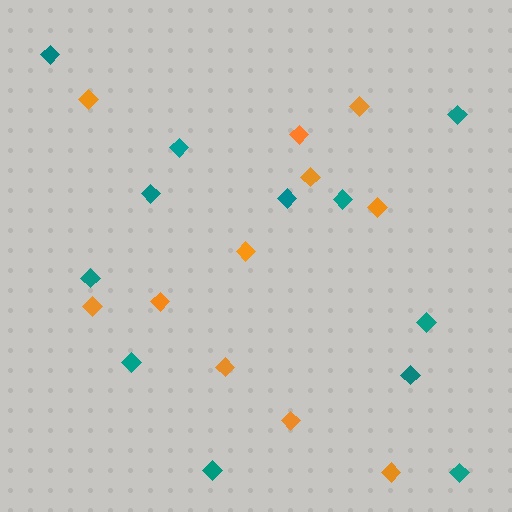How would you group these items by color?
There are 2 groups: one group of orange diamonds (11) and one group of teal diamonds (12).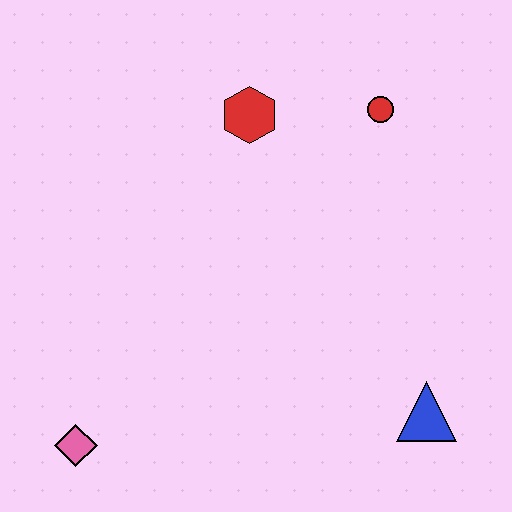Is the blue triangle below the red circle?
Yes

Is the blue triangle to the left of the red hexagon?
No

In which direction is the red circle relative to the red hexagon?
The red circle is to the right of the red hexagon.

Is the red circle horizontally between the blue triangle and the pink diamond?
Yes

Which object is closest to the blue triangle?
The red circle is closest to the blue triangle.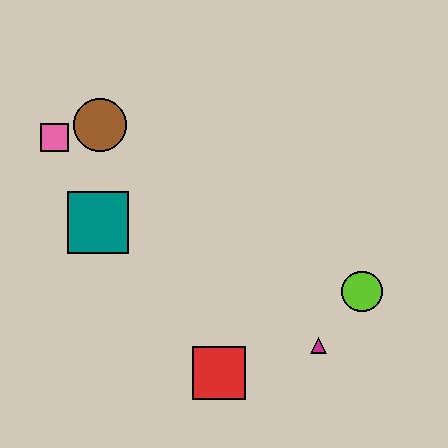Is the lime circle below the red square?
No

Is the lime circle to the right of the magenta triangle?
Yes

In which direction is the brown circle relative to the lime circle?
The brown circle is to the left of the lime circle.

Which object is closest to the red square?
The magenta triangle is closest to the red square.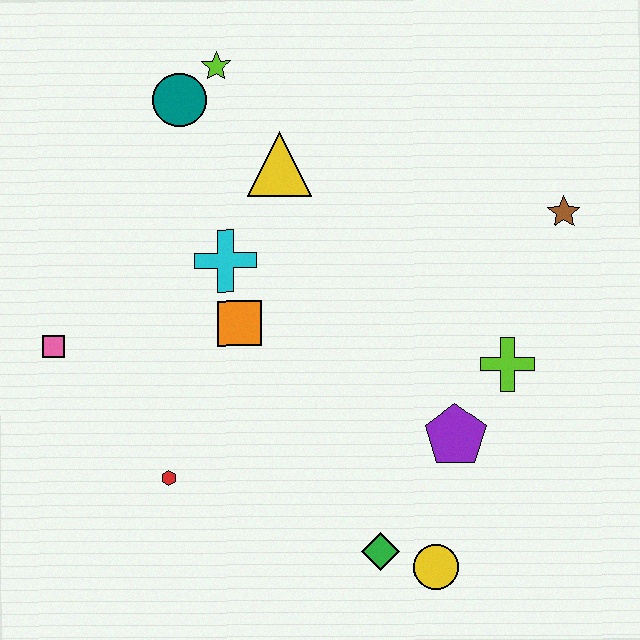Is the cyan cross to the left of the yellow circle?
Yes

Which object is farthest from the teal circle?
The yellow circle is farthest from the teal circle.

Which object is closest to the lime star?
The teal circle is closest to the lime star.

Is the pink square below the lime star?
Yes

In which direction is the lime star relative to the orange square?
The lime star is above the orange square.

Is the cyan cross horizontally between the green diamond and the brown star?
No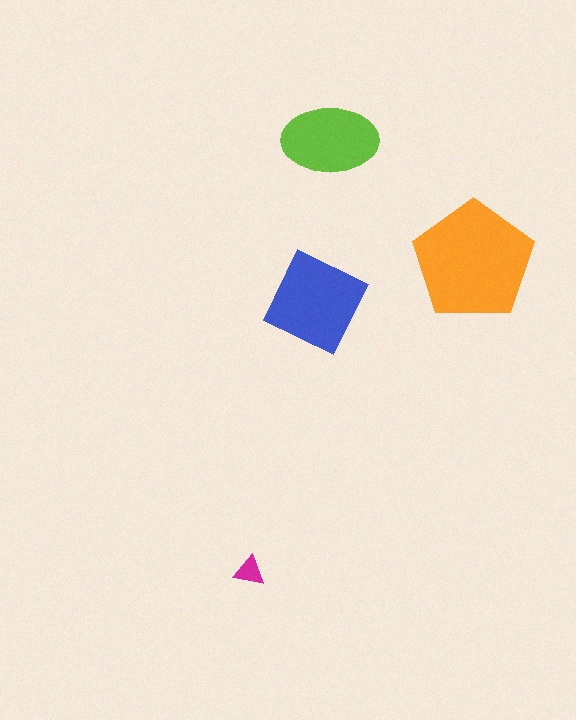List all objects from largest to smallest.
The orange pentagon, the blue diamond, the lime ellipse, the magenta triangle.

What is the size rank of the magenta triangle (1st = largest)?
4th.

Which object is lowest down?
The magenta triangle is bottommost.